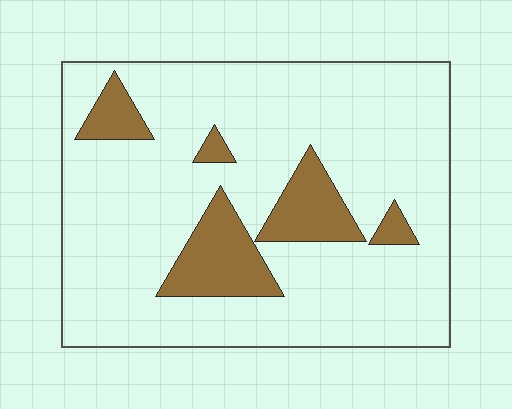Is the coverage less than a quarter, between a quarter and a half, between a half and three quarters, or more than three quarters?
Less than a quarter.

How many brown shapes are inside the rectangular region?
5.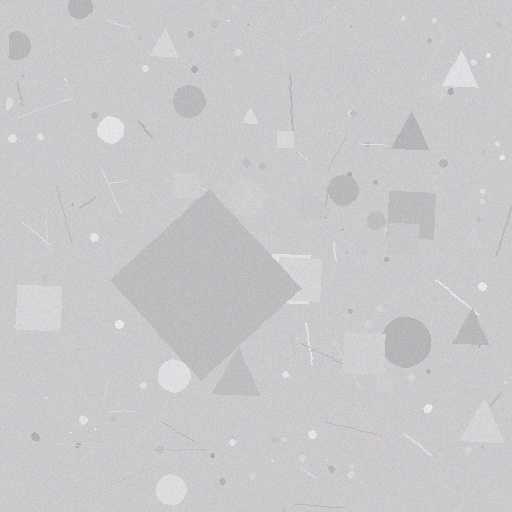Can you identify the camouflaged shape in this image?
The camouflaged shape is a diamond.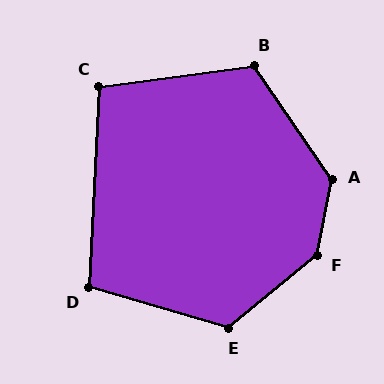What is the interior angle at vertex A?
Approximately 135 degrees (obtuse).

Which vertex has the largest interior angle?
F, at approximately 140 degrees.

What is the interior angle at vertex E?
Approximately 125 degrees (obtuse).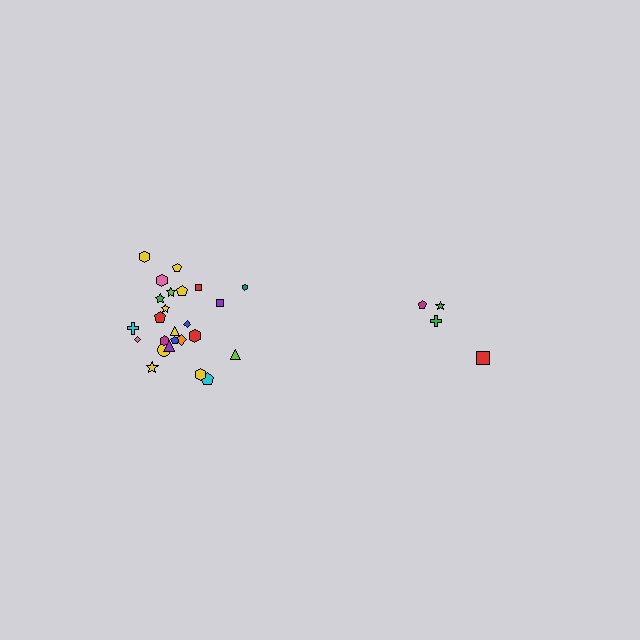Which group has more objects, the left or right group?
The left group.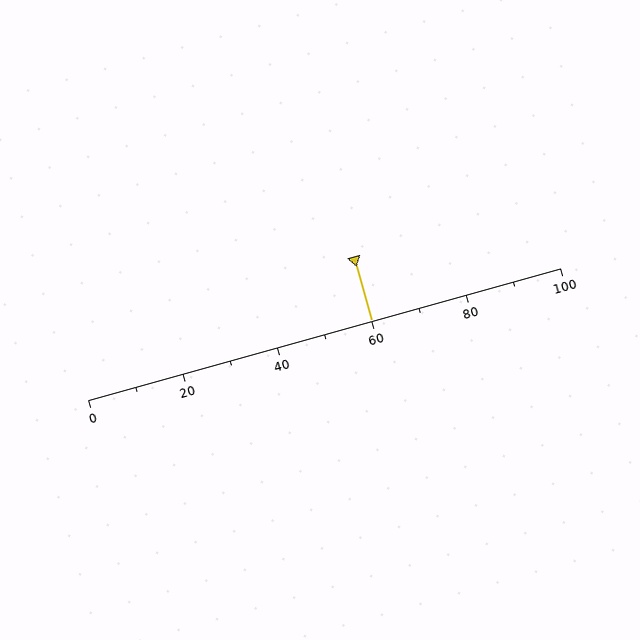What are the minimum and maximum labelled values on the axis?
The axis runs from 0 to 100.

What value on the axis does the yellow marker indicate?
The marker indicates approximately 60.